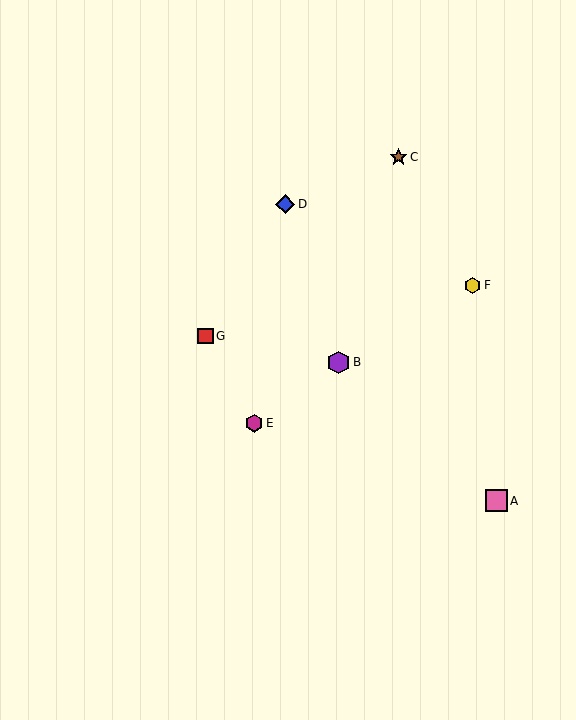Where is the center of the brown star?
The center of the brown star is at (399, 157).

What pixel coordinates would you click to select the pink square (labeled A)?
Click at (496, 501) to select the pink square A.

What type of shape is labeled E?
Shape E is a magenta hexagon.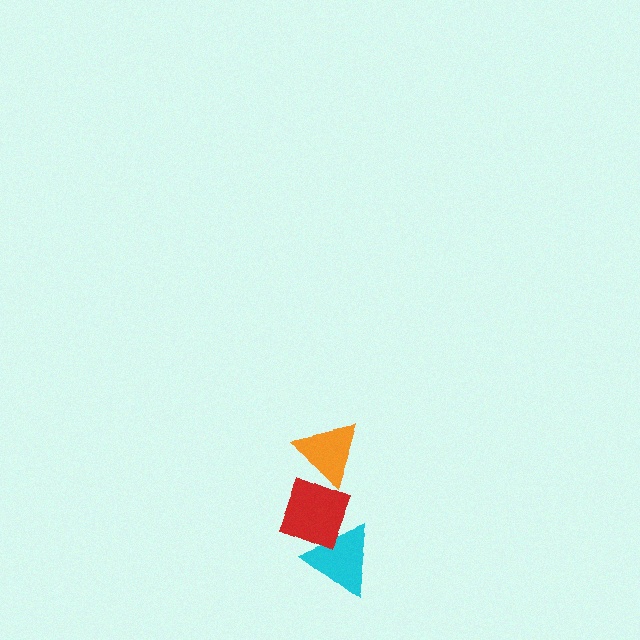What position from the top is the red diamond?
The red diamond is 2nd from the top.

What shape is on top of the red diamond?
The orange triangle is on top of the red diamond.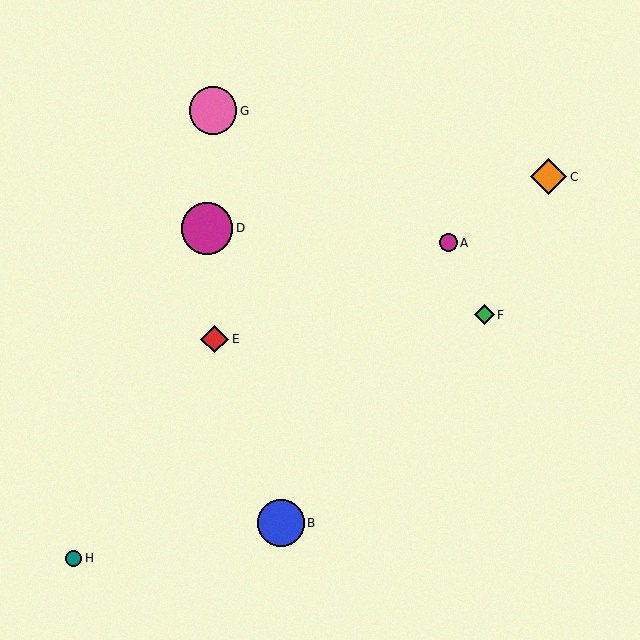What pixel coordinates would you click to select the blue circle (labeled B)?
Click at (281, 523) to select the blue circle B.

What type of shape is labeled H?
Shape H is a teal circle.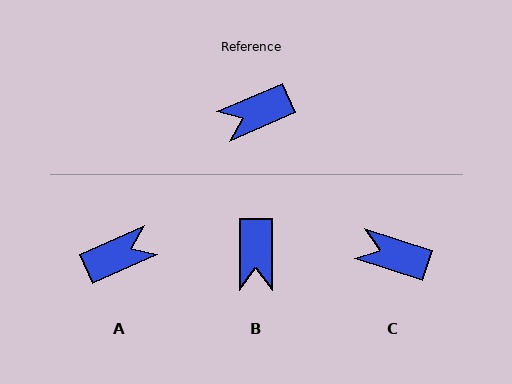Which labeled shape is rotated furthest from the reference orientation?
A, about 179 degrees away.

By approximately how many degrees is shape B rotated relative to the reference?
Approximately 66 degrees counter-clockwise.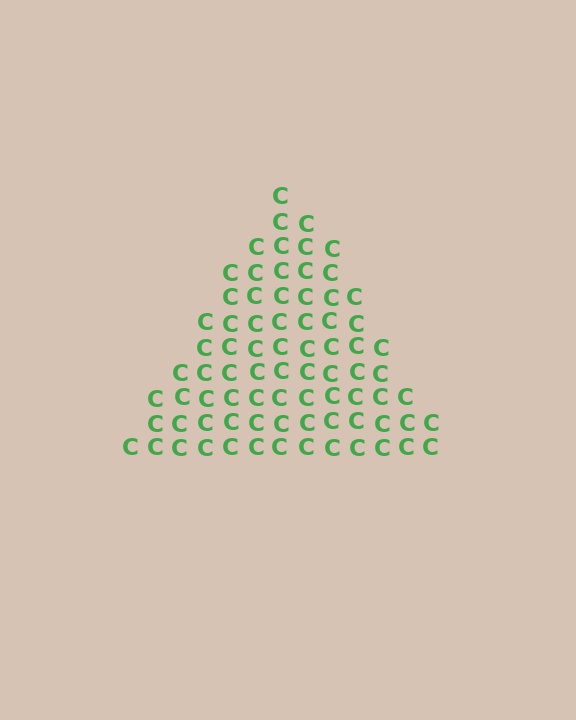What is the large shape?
The large shape is a triangle.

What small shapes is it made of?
It is made of small letter C's.